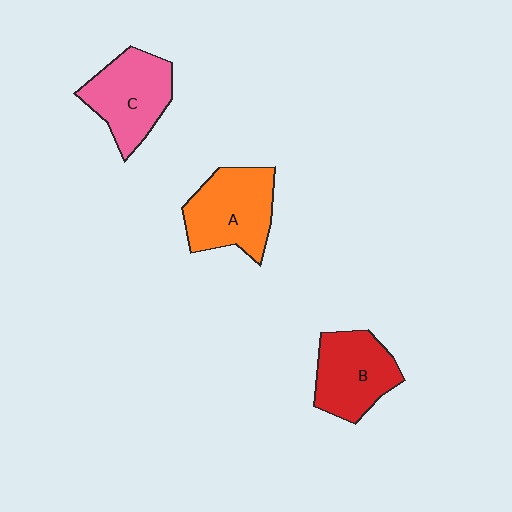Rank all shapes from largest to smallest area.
From largest to smallest: A (orange), C (pink), B (red).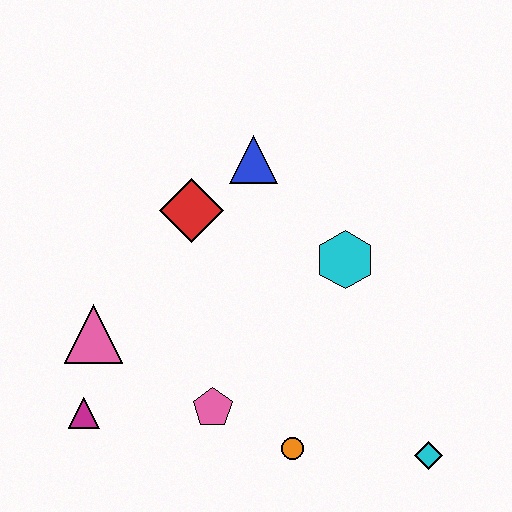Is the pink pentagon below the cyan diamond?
No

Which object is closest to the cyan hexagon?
The blue triangle is closest to the cyan hexagon.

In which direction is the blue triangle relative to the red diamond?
The blue triangle is to the right of the red diamond.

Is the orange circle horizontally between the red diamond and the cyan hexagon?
Yes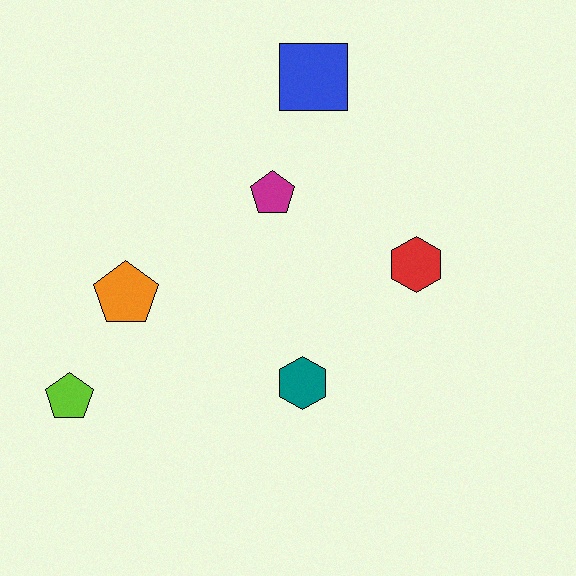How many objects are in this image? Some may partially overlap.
There are 6 objects.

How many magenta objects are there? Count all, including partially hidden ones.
There is 1 magenta object.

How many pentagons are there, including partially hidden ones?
There are 3 pentagons.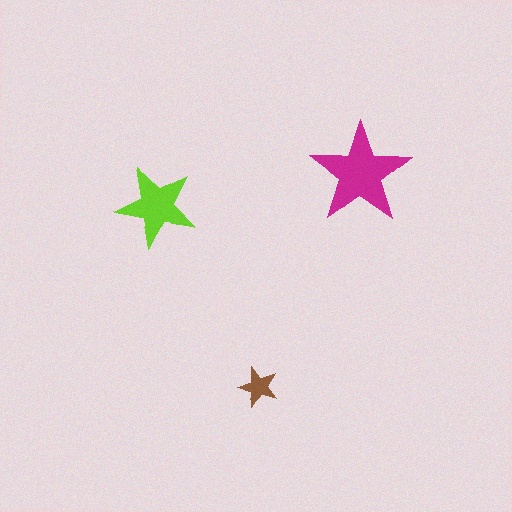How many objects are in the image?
There are 3 objects in the image.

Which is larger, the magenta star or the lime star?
The magenta one.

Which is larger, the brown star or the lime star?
The lime one.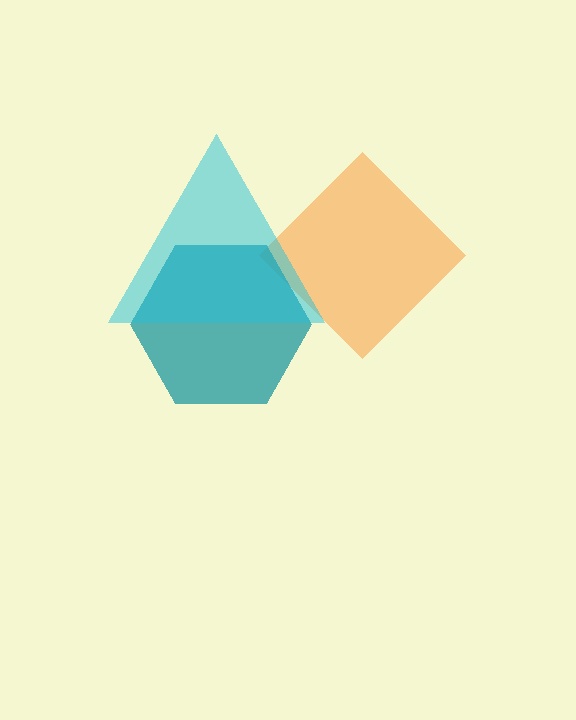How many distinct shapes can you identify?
There are 3 distinct shapes: an orange diamond, a teal hexagon, a cyan triangle.